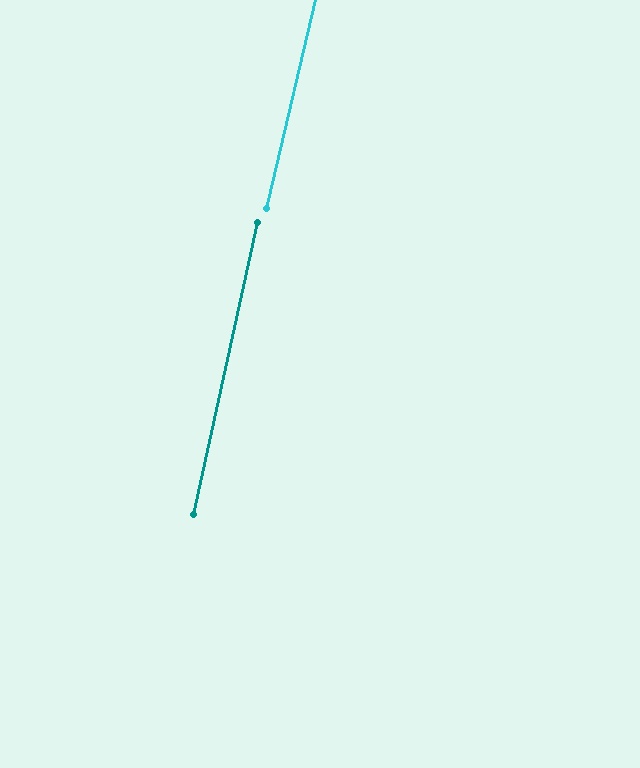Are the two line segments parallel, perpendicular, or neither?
Parallel — their directions differ by only 1.0°.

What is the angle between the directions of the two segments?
Approximately 1 degree.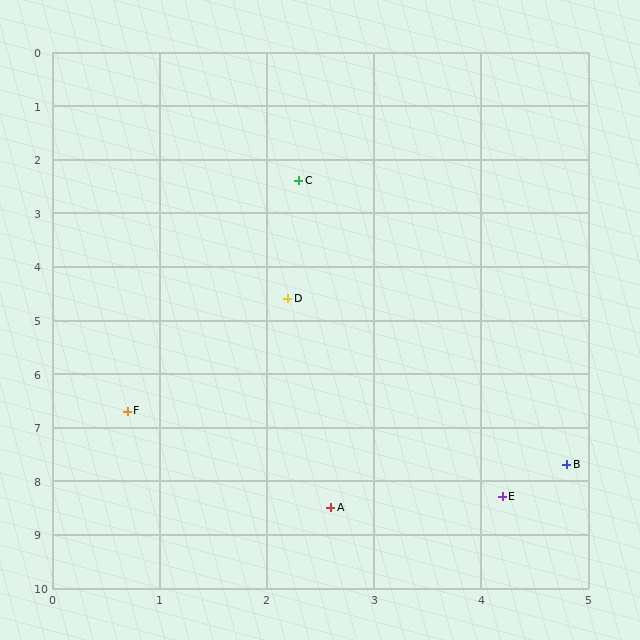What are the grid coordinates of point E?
Point E is at approximately (4.2, 8.3).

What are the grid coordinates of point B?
Point B is at approximately (4.8, 7.7).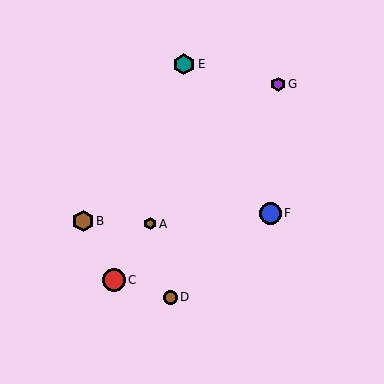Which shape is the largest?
The red circle (labeled C) is the largest.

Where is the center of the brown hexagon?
The center of the brown hexagon is at (150, 224).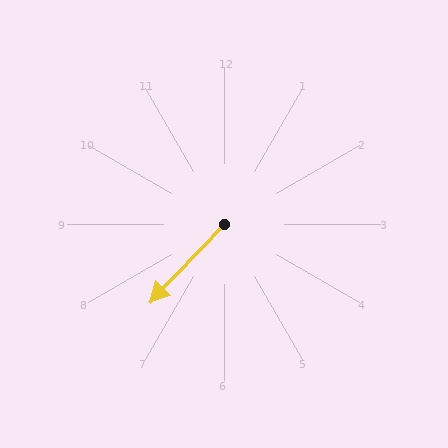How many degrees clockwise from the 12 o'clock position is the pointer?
Approximately 223 degrees.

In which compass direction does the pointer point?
Southwest.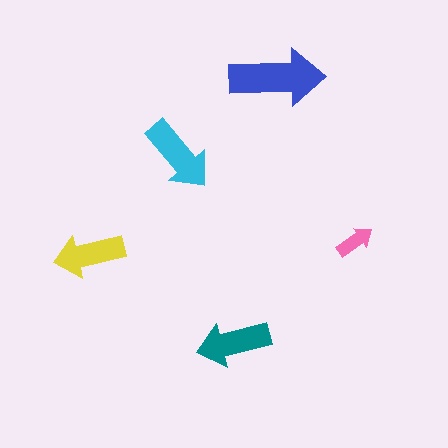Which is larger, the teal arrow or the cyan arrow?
The cyan one.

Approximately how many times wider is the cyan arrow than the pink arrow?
About 2 times wider.